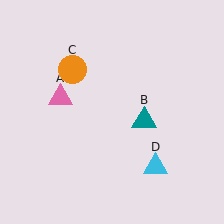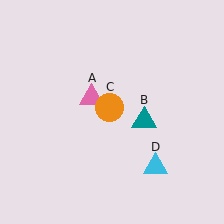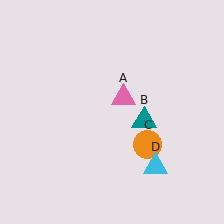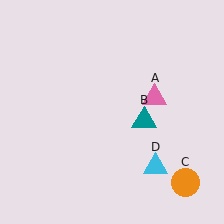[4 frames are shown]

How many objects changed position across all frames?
2 objects changed position: pink triangle (object A), orange circle (object C).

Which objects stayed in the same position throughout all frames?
Teal triangle (object B) and cyan triangle (object D) remained stationary.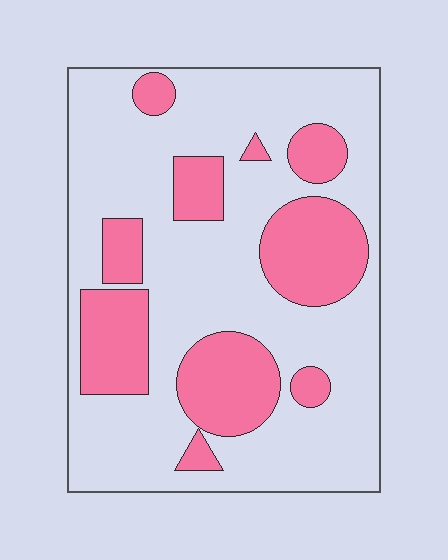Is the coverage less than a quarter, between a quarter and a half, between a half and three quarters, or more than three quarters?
Between a quarter and a half.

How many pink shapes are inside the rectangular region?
10.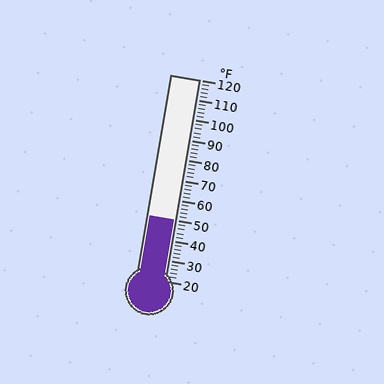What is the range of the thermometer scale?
The thermometer scale ranges from 20°F to 120°F.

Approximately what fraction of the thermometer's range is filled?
The thermometer is filled to approximately 30% of its range.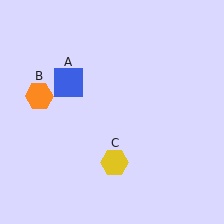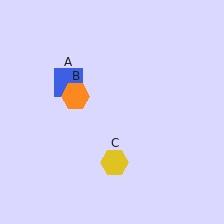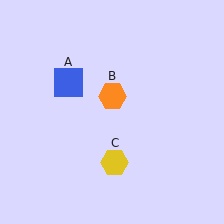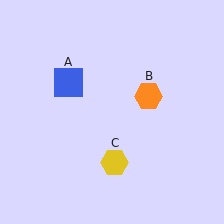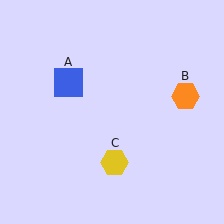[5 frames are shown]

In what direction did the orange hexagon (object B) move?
The orange hexagon (object B) moved right.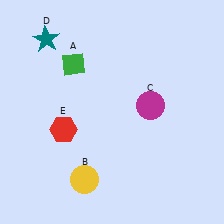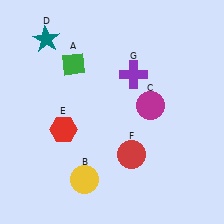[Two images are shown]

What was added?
A red circle (F), a purple cross (G) were added in Image 2.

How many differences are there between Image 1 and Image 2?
There are 2 differences between the two images.